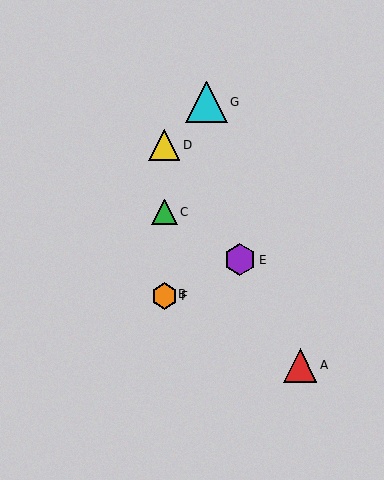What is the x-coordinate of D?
Object D is at x≈164.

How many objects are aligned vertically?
4 objects (B, C, D, F) are aligned vertically.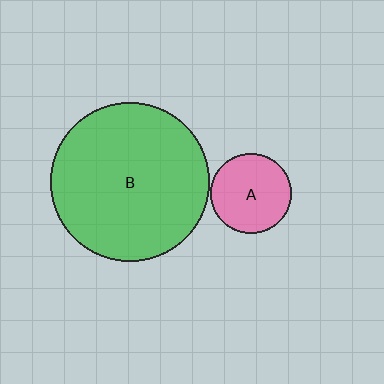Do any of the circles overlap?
No, none of the circles overlap.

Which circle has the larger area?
Circle B (green).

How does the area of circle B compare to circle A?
Approximately 3.9 times.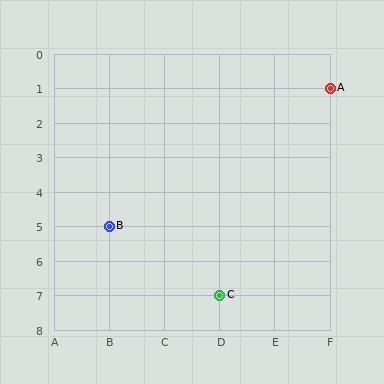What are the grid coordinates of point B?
Point B is at grid coordinates (B, 5).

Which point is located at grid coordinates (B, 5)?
Point B is at (B, 5).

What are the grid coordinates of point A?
Point A is at grid coordinates (F, 1).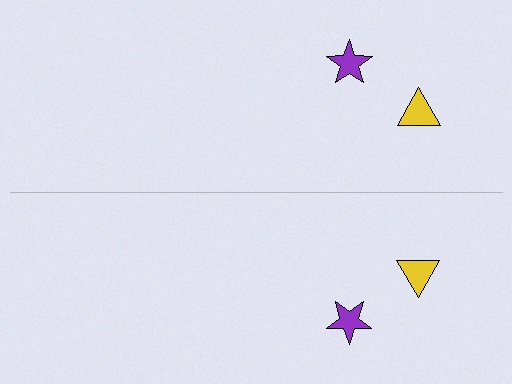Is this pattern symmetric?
Yes, this pattern has bilateral (reflection) symmetry.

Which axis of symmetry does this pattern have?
The pattern has a horizontal axis of symmetry running through the center of the image.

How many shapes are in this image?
There are 4 shapes in this image.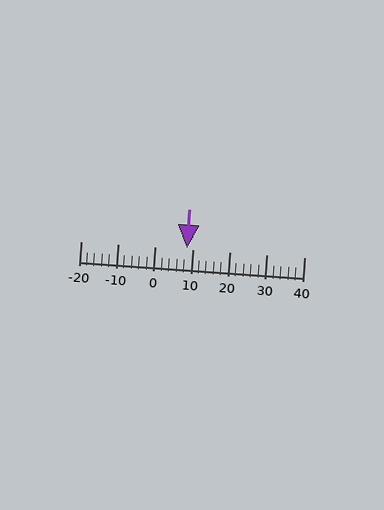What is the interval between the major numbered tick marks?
The major tick marks are spaced 10 units apart.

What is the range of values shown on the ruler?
The ruler shows values from -20 to 40.